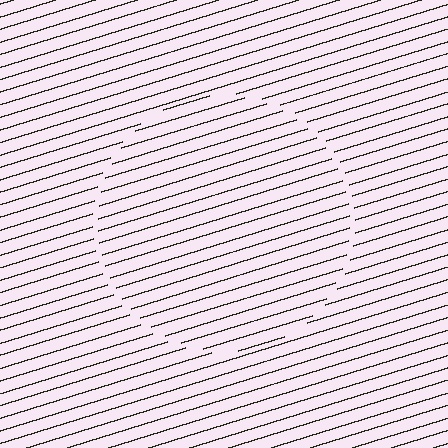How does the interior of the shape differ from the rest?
The interior of the shape contains the same grating, shifted by half a period — the contour is defined by the phase discontinuity where line-ends from the inner and outer gratings abut.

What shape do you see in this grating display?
An illusory circle. The interior of the shape contains the same grating, shifted by half a period — the contour is defined by the phase discontinuity where line-ends from the inner and outer gratings abut.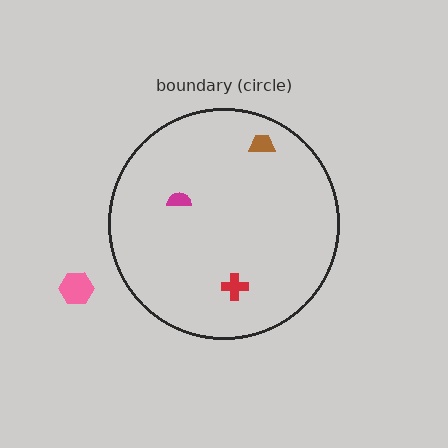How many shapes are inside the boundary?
3 inside, 1 outside.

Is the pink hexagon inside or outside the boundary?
Outside.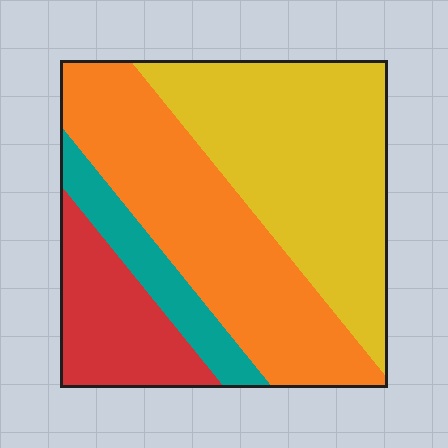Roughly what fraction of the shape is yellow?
Yellow takes up about three eighths (3/8) of the shape.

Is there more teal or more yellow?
Yellow.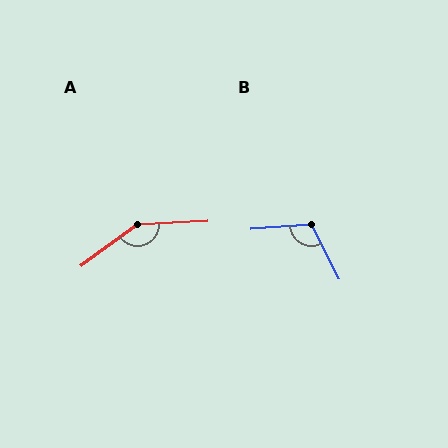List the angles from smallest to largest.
B (113°), A (146°).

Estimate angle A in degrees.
Approximately 146 degrees.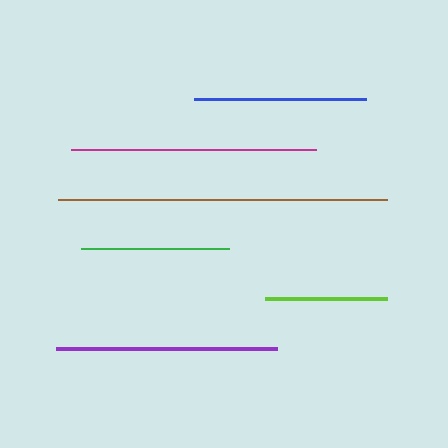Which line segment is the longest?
The brown line is the longest at approximately 330 pixels.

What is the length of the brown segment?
The brown segment is approximately 330 pixels long.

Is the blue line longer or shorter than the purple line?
The purple line is longer than the blue line.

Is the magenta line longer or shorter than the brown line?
The brown line is longer than the magenta line.